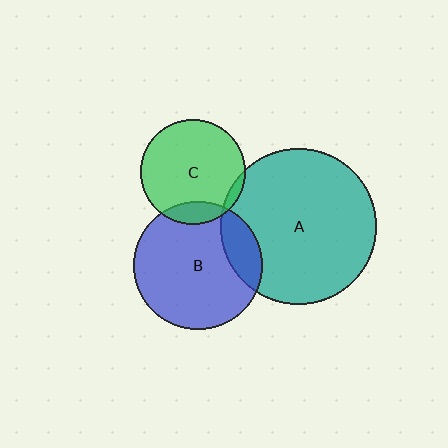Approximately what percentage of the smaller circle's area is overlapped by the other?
Approximately 15%.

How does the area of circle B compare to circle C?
Approximately 1.5 times.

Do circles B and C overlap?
Yes.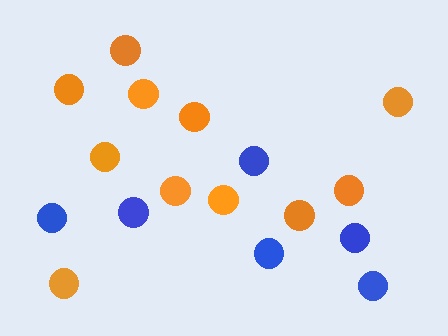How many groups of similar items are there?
There are 2 groups: one group of blue circles (6) and one group of orange circles (11).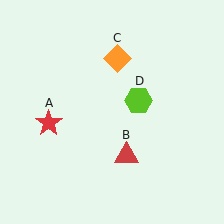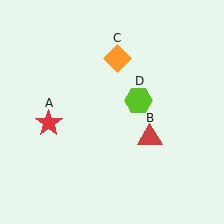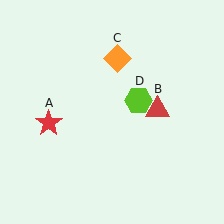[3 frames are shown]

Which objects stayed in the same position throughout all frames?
Red star (object A) and orange diamond (object C) and lime hexagon (object D) remained stationary.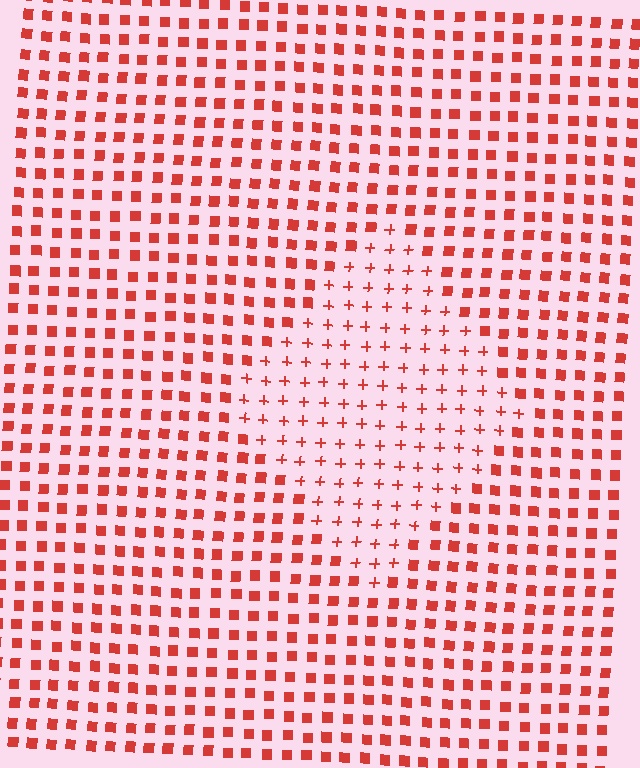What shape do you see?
I see a diamond.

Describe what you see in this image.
The image is filled with small red elements arranged in a uniform grid. A diamond-shaped region contains plus signs, while the surrounding area contains squares. The boundary is defined purely by the change in element shape.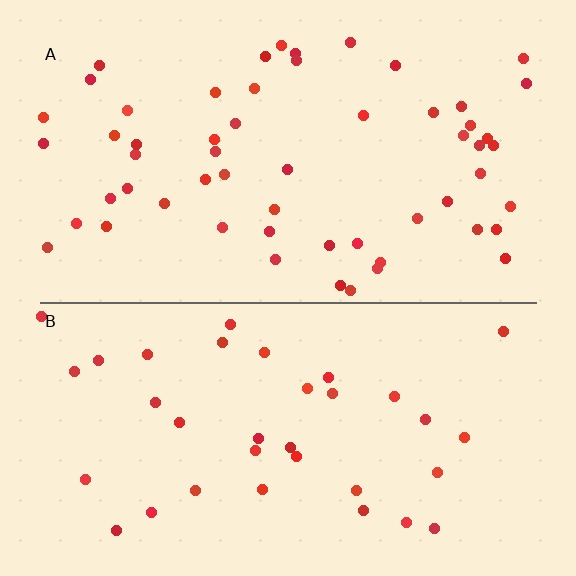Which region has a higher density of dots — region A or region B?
A (the top).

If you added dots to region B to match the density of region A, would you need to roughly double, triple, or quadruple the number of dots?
Approximately double.